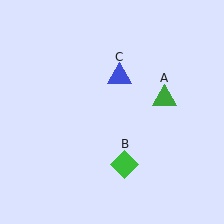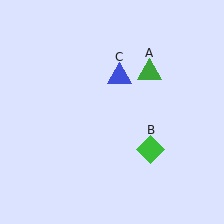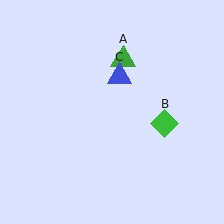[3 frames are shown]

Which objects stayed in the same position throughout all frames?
Blue triangle (object C) remained stationary.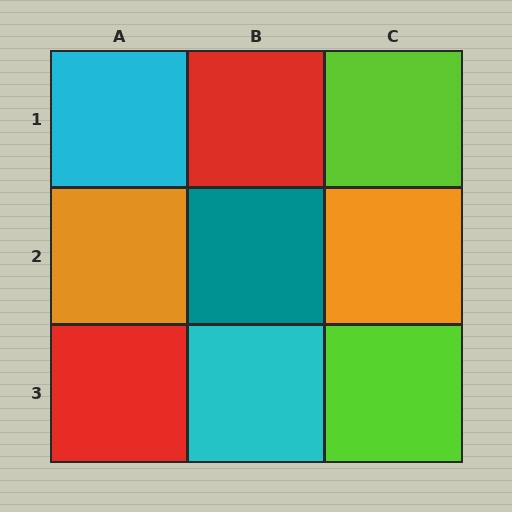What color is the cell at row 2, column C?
Orange.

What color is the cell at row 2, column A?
Orange.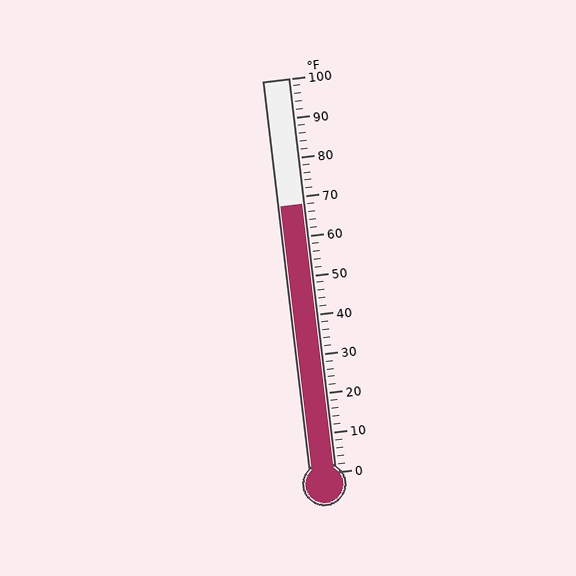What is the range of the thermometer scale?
The thermometer scale ranges from 0°F to 100°F.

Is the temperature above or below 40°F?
The temperature is above 40°F.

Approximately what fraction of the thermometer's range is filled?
The thermometer is filled to approximately 70% of its range.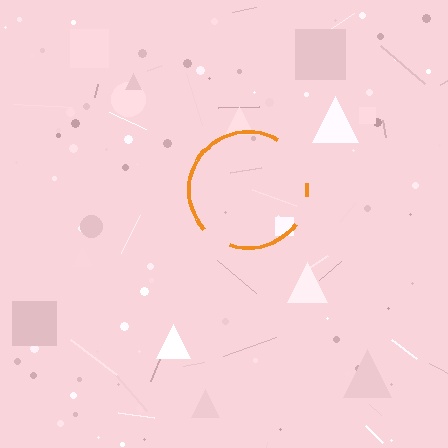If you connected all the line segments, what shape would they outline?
They would outline a circle.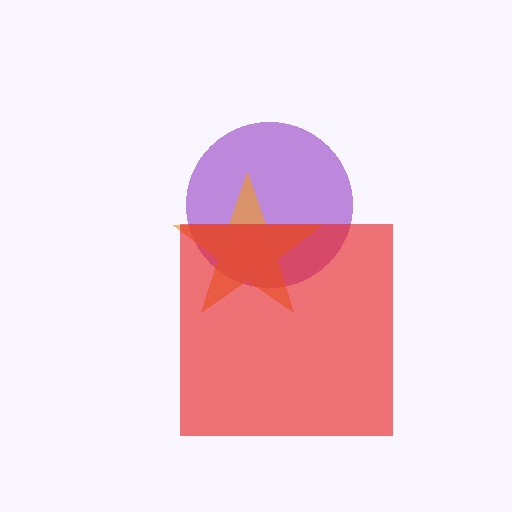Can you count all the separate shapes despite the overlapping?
Yes, there are 3 separate shapes.